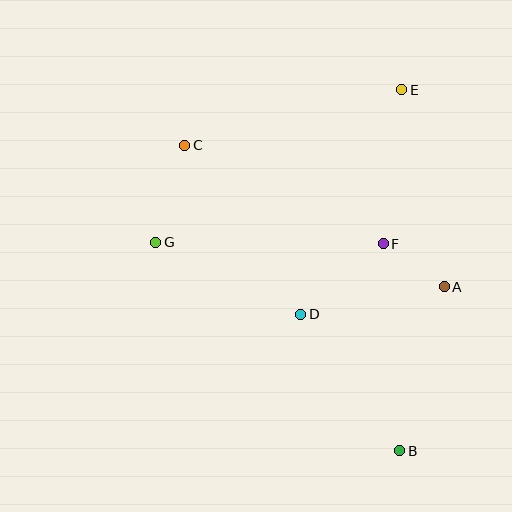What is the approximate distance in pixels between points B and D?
The distance between B and D is approximately 169 pixels.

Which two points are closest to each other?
Points A and F are closest to each other.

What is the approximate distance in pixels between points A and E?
The distance between A and E is approximately 202 pixels.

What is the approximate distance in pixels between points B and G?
The distance between B and G is approximately 321 pixels.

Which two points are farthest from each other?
Points B and C are farthest from each other.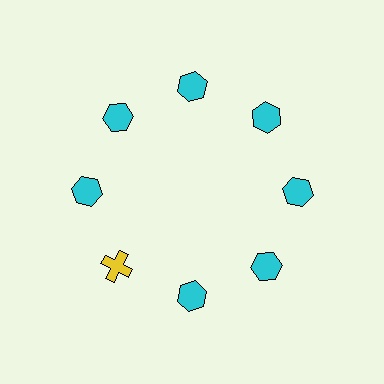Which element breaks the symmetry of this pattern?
The yellow cross at roughly the 8 o'clock position breaks the symmetry. All other shapes are cyan hexagons.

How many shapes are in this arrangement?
There are 8 shapes arranged in a ring pattern.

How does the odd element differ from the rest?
It differs in both color (yellow instead of cyan) and shape (cross instead of hexagon).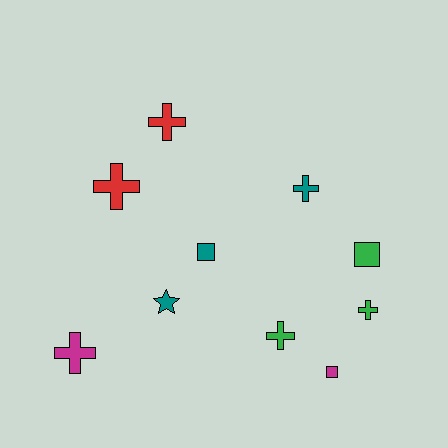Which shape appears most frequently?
Cross, with 6 objects.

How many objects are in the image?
There are 10 objects.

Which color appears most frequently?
Teal, with 3 objects.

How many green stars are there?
There are no green stars.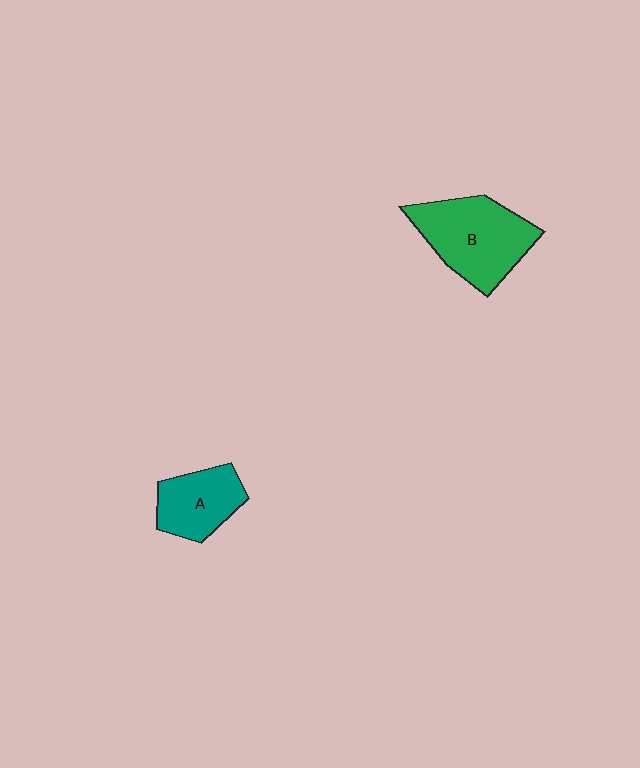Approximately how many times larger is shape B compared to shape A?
Approximately 1.6 times.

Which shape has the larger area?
Shape B (green).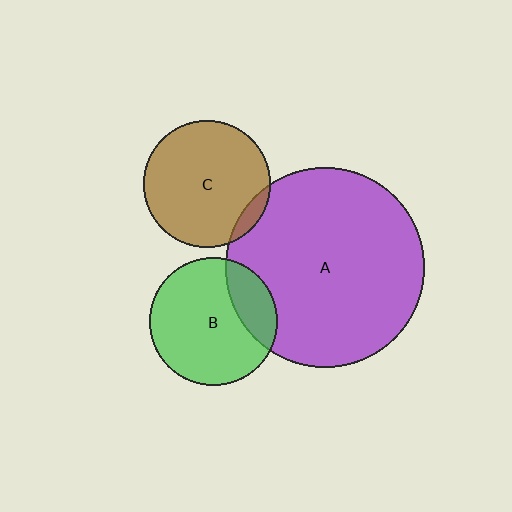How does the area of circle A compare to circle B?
Approximately 2.4 times.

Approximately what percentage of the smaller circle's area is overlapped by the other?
Approximately 20%.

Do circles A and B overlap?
Yes.